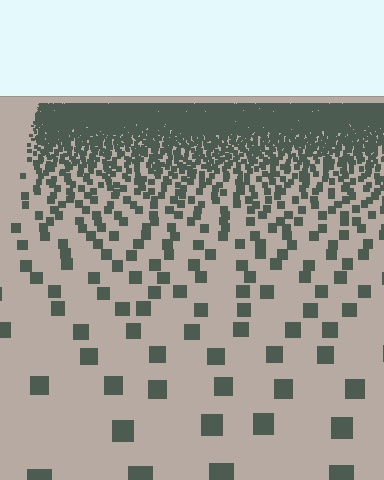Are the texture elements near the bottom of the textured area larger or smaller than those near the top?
Larger. Near the bottom, elements are closer to the viewer and appear at a bigger on-screen size.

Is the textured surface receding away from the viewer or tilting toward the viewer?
The surface is receding away from the viewer. Texture elements get smaller and denser toward the top.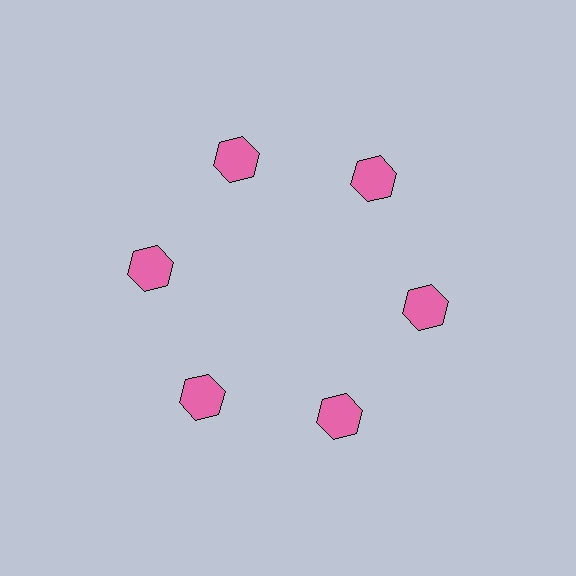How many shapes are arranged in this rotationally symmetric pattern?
There are 6 shapes, arranged in 6 groups of 1.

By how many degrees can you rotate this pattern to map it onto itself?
The pattern maps onto itself every 60 degrees of rotation.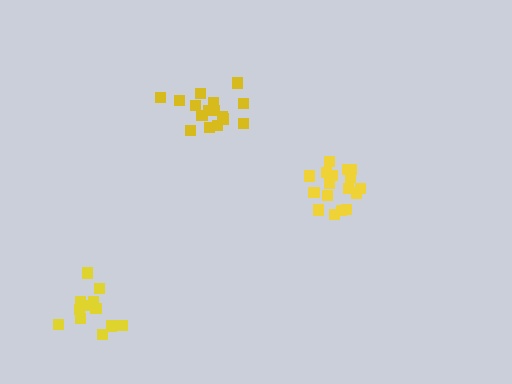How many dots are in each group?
Group 1: 12 dots, Group 2: 17 dots, Group 3: 16 dots (45 total).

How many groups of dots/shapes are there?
There are 3 groups.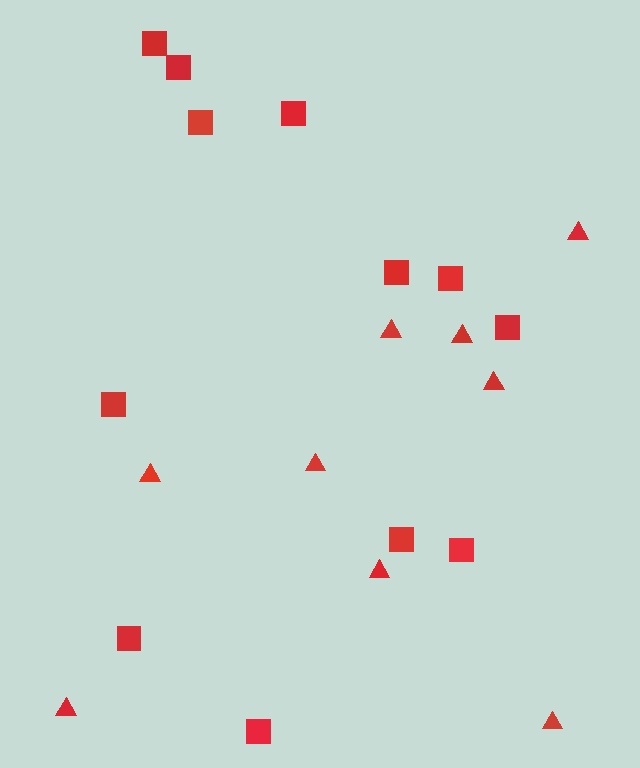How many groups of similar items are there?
There are 2 groups: one group of squares (12) and one group of triangles (9).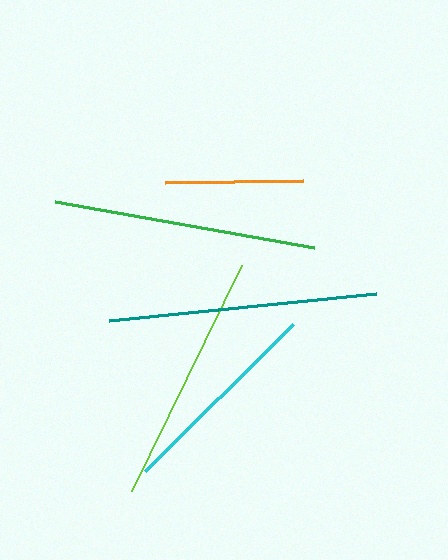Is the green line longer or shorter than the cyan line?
The green line is longer than the cyan line.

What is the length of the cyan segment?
The cyan segment is approximately 209 pixels long.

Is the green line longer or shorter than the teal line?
The teal line is longer than the green line.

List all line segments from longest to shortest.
From longest to shortest: teal, green, lime, cyan, orange.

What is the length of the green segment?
The green segment is approximately 263 pixels long.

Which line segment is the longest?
The teal line is the longest at approximately 268 pixels.